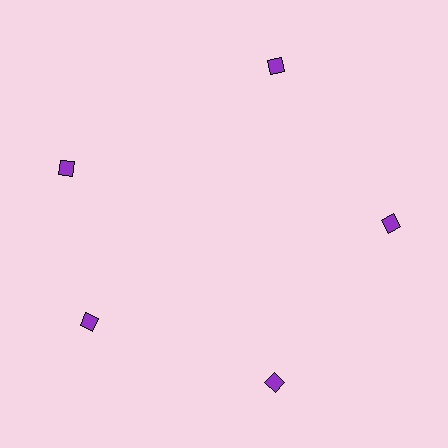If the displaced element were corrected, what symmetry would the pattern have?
It would have 5-fold rotational symmetry — the pattern would map onto itself every 72 degrees.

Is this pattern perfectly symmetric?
No. The 5 purple diamonds are arranged in a ring, but one element near the 10 o'clock position is rotated out of alignment along the ring, breaking the 5-fold rotational symmetry.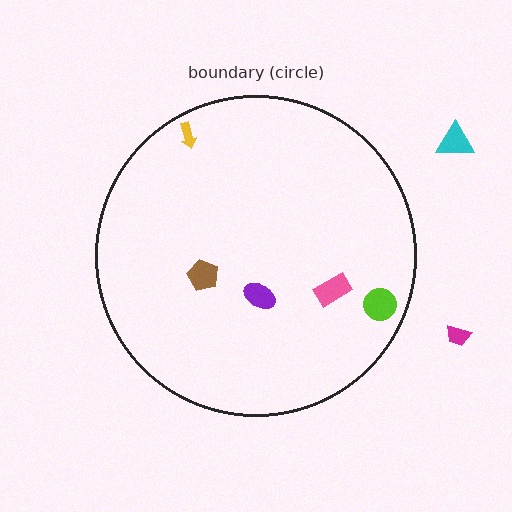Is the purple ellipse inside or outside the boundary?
Inside.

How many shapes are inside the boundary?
5 inside, 2 outside.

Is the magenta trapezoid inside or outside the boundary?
Outside.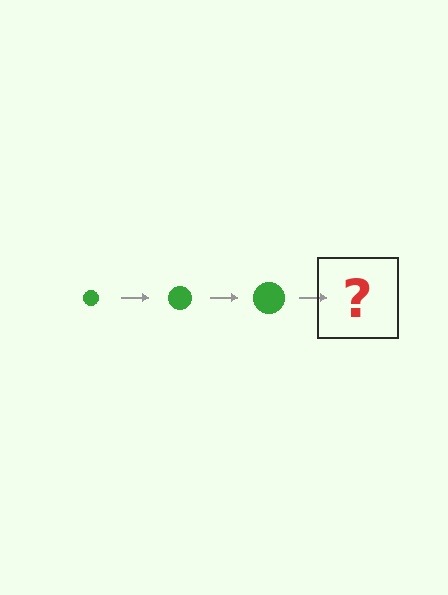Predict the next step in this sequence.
The next step is a green circle, larger than the previous one.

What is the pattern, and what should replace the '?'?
The pattern is that the circle gets progressively larger each step. The '?' should be a green circle, larger than the previous one.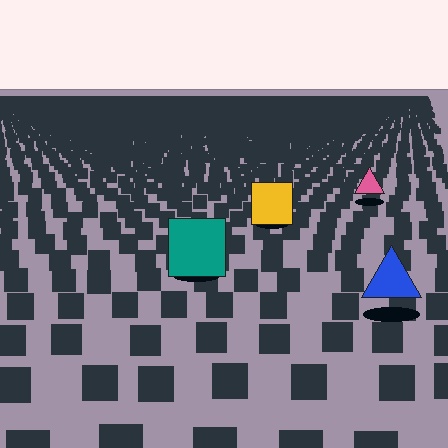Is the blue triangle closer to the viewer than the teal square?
Yes. The blue triangle is closer — you can tell from the texture gradient: the ground texture is coarser near it.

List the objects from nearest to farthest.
From nearest to farthest: the blue triangle, the teal square, the yellow square, the pink triangle.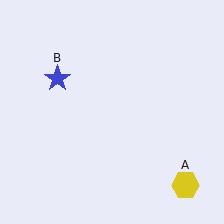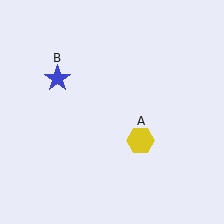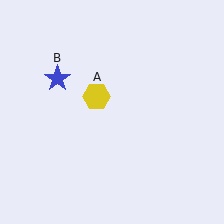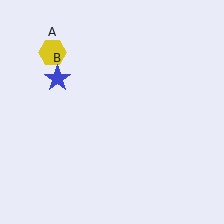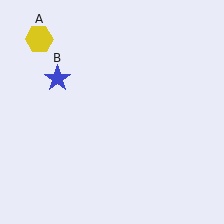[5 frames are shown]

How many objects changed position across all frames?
1 object changed position: yellow hexagon (object A).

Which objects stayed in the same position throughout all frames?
Blue star (object B) remained stationary.